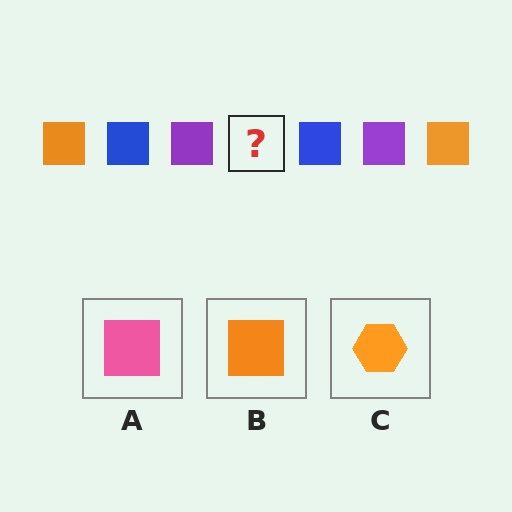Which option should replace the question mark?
Option B.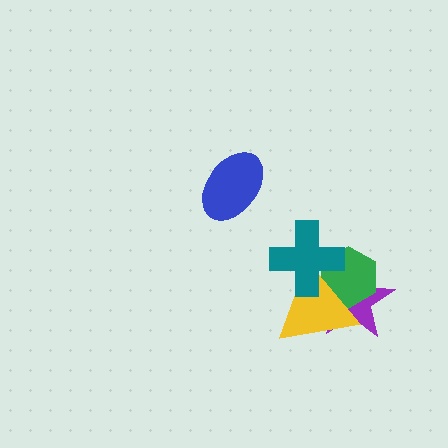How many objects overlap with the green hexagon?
3 objects overlap with the green hexagon.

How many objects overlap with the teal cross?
3 objects overlap with the teal cross.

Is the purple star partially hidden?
Yes, it is partially covered by another shape.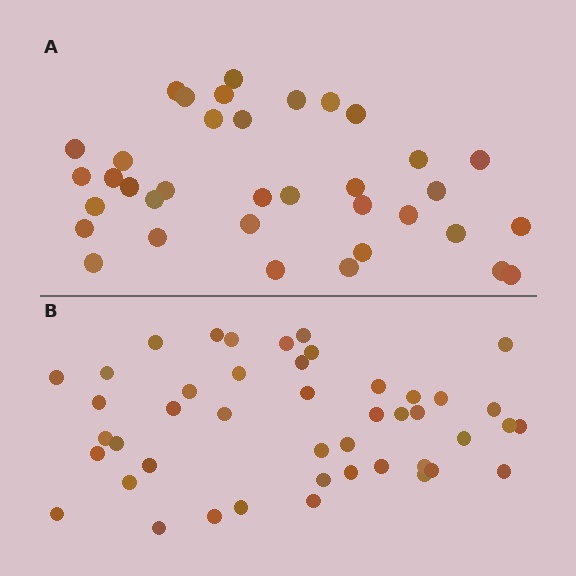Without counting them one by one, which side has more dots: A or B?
Region B (the bottom region) has more dots.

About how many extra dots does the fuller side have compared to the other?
Region B has roughly 8 or so more dots than region A.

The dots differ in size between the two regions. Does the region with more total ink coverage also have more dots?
No. Region A has more total ink coverage because its dots are larger, but region B actually contains more individual dots. Total area can be misleading — the number of items is what matters here.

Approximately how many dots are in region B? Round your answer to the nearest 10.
About 40 dots. (The exact count is 45, which rounds to 40.)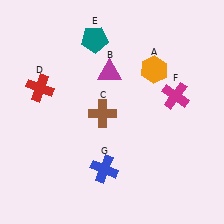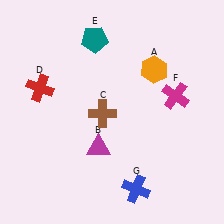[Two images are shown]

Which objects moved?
The objects that moved are: the magenta triangle (B), the blue cross (G).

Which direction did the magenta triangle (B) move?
The magenta triangle (B) moved down.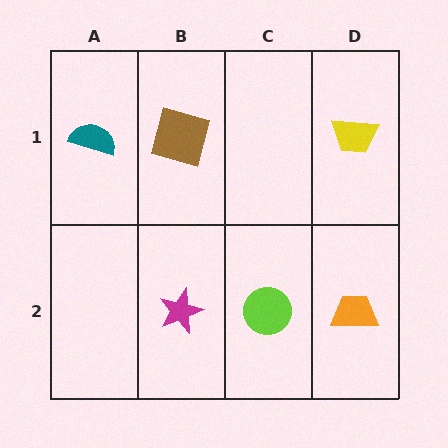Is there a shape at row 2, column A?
No, that cell is empty.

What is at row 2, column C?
A lime circle.